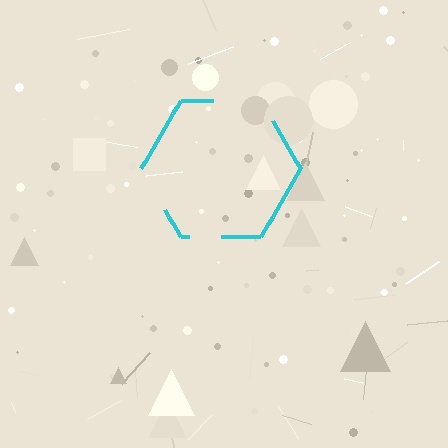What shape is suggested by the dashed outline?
The dashed outline suggests a hexagon.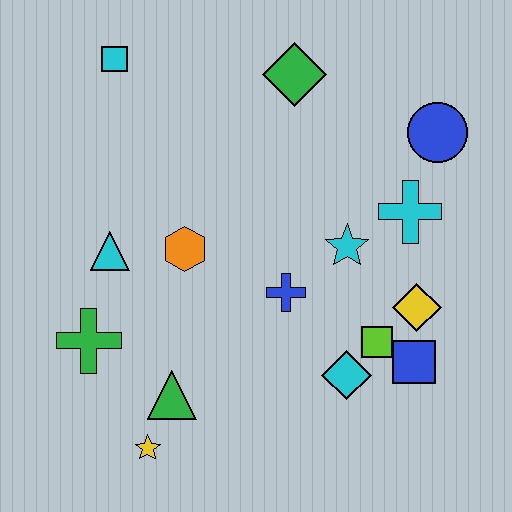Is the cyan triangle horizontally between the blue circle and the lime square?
No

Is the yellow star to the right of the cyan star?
No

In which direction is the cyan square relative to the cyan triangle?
The cyan square is above the cyan triangle.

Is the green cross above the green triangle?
Yes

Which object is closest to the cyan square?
The green diamond is closest to the cyan square.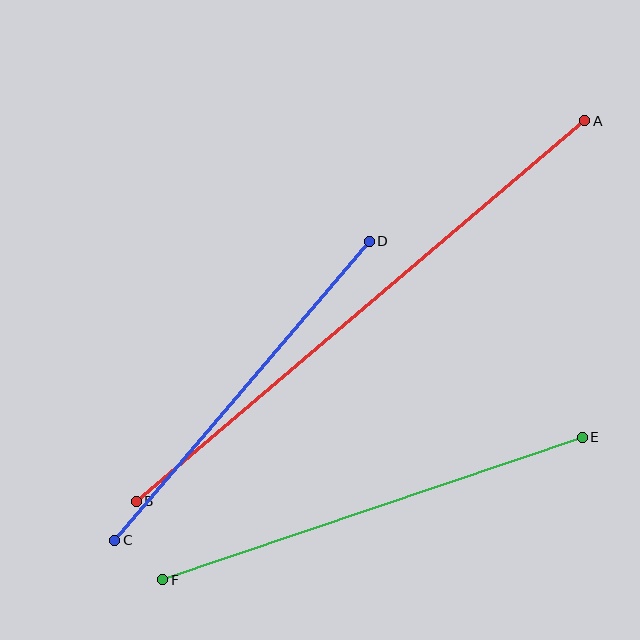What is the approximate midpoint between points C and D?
The midpoint is at approximately (242, 391) pixels.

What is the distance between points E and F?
The distance is approximately 443 pixels.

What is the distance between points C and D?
The distance is approximately 393 pixels.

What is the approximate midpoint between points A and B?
The midpoint is at approximately (360, 311) pixels.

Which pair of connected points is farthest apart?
Points A and B are farthest apart.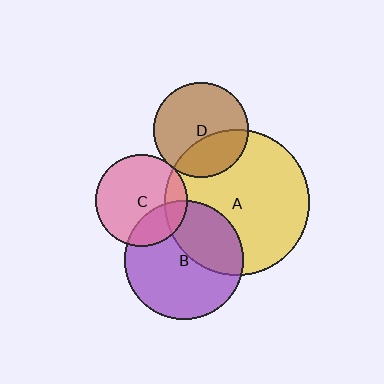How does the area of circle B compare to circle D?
Approximately 1.6 times.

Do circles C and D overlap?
Yes.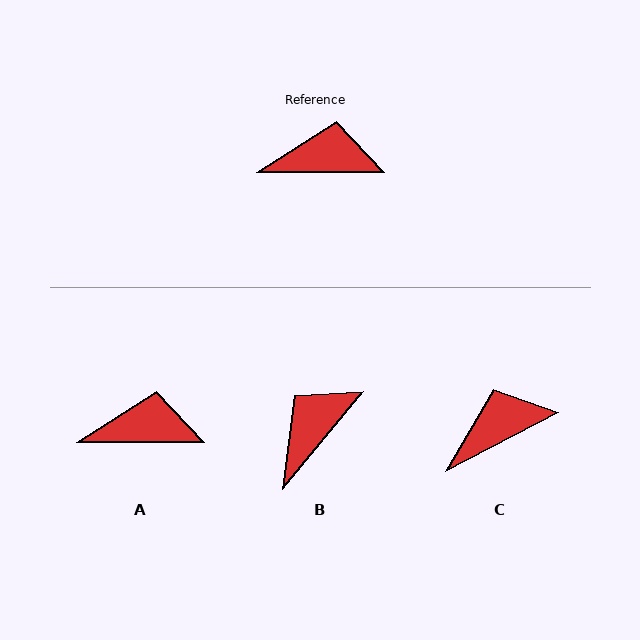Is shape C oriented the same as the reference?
No, it is off by about 27 degrees.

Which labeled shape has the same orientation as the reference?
A.